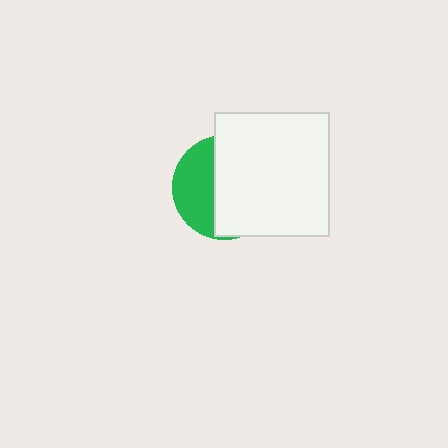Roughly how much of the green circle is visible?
A small part of it is visible (roughly 37%).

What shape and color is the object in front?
The object in front is a white rectangle.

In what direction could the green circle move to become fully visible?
The green circle could move left. That would shift it out from behind the white rectangle entirely.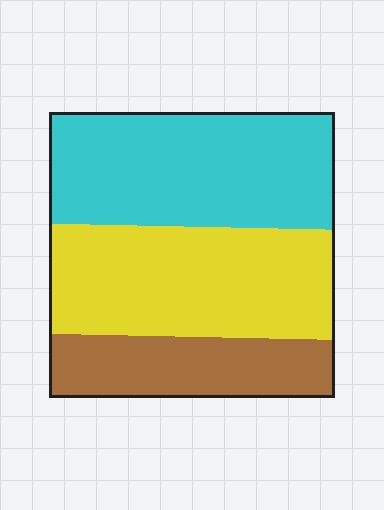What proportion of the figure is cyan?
Cyan covers around 40% of the figure.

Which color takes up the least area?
Brown, at roughly 20%.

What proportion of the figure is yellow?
Yellow covers around 40% of the figure.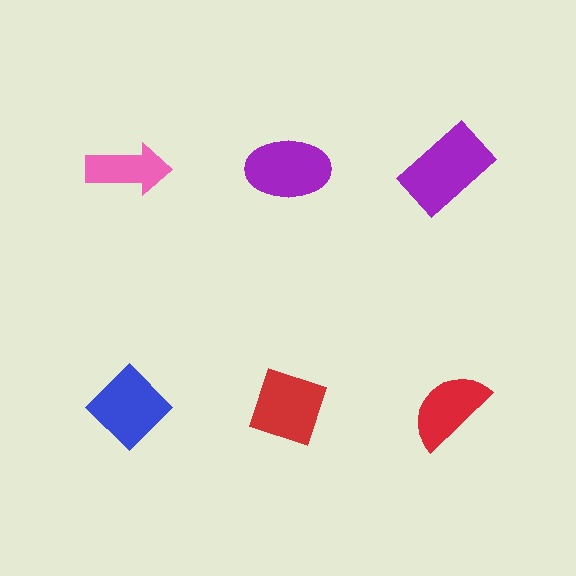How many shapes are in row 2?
3 shapes.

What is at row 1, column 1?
A pink arrow.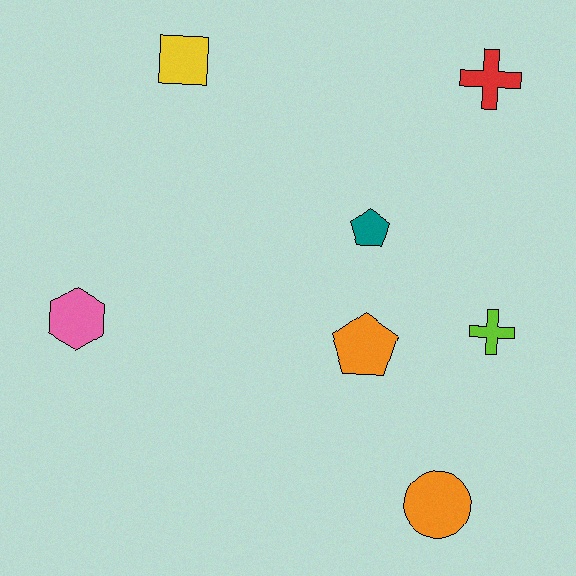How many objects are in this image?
There are 7 objects.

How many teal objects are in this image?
There is 1 teal object.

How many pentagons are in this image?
There are 2 pentagons.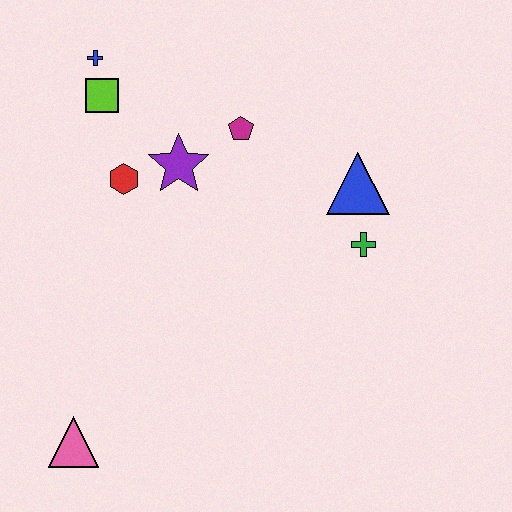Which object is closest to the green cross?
The blue triangle is closest to the green cross.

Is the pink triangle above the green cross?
No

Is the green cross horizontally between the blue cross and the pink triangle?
No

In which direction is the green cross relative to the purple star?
The green cross is to the right of the purple star.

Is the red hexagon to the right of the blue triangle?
No